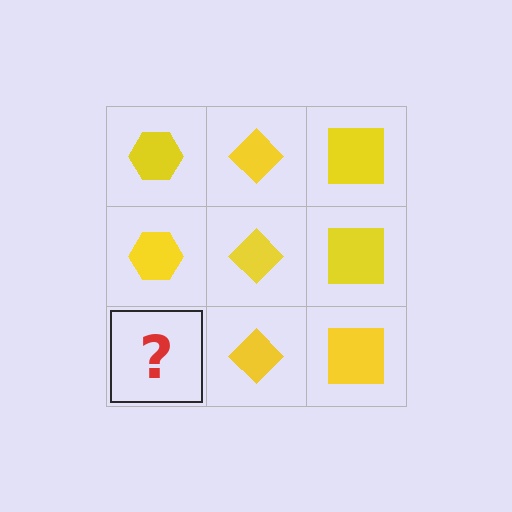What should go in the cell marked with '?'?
The missing cell should contain a yellow hexagon.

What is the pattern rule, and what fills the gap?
The rule is that each column has a consistent shape. The gap should be filled with a yellow hexagon.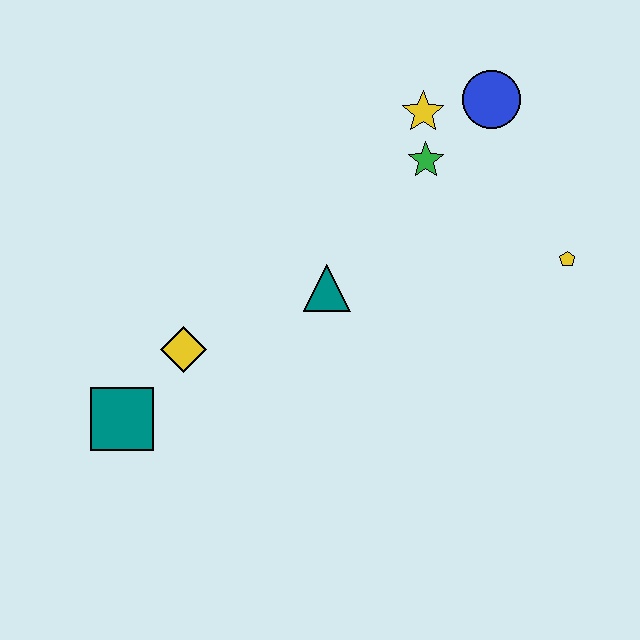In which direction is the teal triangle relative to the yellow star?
The teal triangle is below the yellow star.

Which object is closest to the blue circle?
The yellow star is closest to the blue circle.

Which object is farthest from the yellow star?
The teal square is farthest from the yellow star.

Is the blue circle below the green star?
No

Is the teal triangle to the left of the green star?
Yes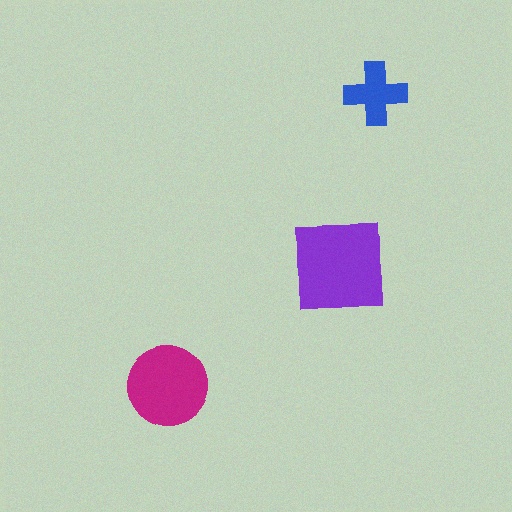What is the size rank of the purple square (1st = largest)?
1st.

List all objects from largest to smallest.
The purple square, the magenta circle, the blue cross.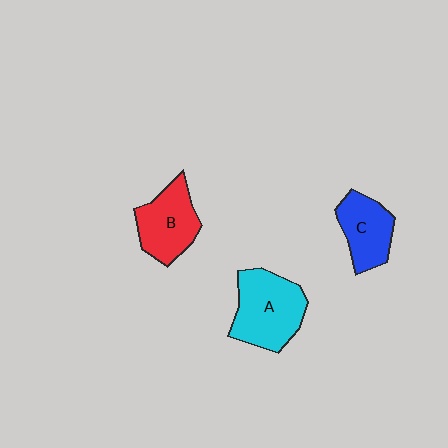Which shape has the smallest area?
Shape C (blue).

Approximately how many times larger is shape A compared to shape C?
Approximately 1.4 times.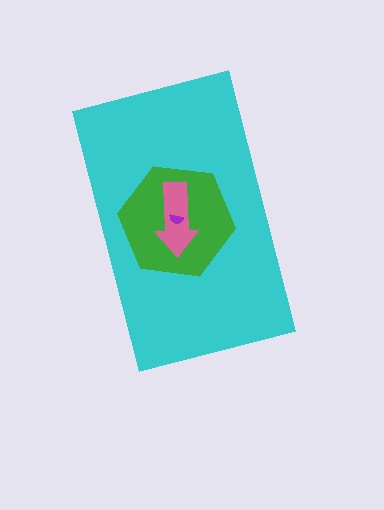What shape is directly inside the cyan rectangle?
The green hexagon.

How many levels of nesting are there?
4.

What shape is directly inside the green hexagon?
The pink arrow.